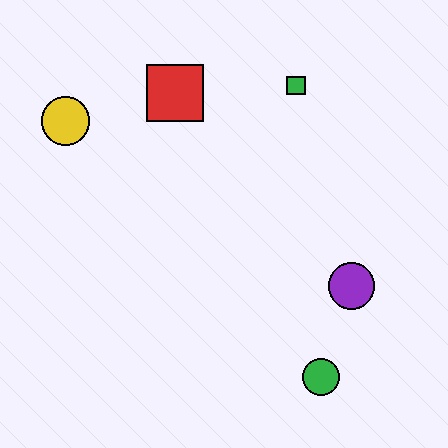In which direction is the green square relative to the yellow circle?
The green square is to the right of the yellow circle.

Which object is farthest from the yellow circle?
The green circle is farthest from the yellow circle.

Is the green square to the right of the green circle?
No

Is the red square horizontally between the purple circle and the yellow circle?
Yes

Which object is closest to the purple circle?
The green circle is closest to the purple circle.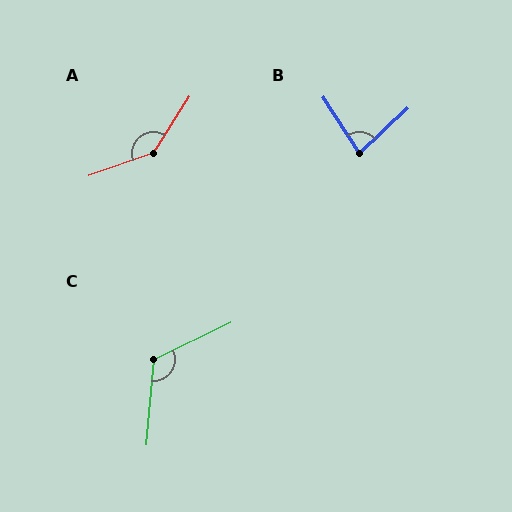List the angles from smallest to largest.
B (80°), C (121°), A (142°).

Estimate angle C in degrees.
Approximately 121 degrees.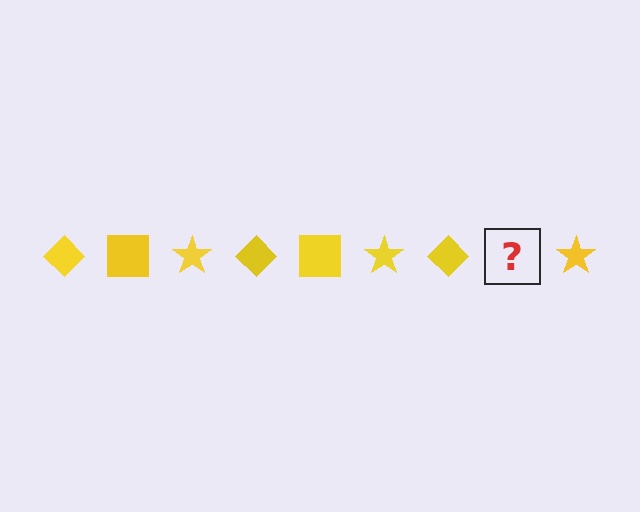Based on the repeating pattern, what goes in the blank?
The blank should be a yellow square.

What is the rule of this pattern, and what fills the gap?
The rule is that the pattern cycles through diamond, square, star shapes in yellow. The gap should be filled with a yellow square.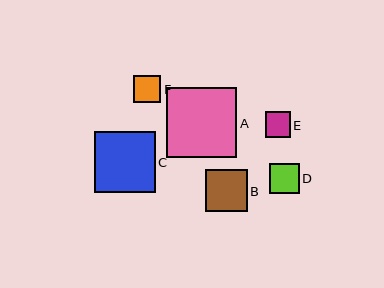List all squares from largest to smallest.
From largest to smallest: A, C, B, D, F, E.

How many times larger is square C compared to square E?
Square C is approximately 2.4 times the size of square E.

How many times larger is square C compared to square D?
Square C is approximately 2.0 times the size of square D.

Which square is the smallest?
Square E is the smallest with a size of approximately 25 pixels.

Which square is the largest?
Square A is the largest with a size of approximately 70 pixels.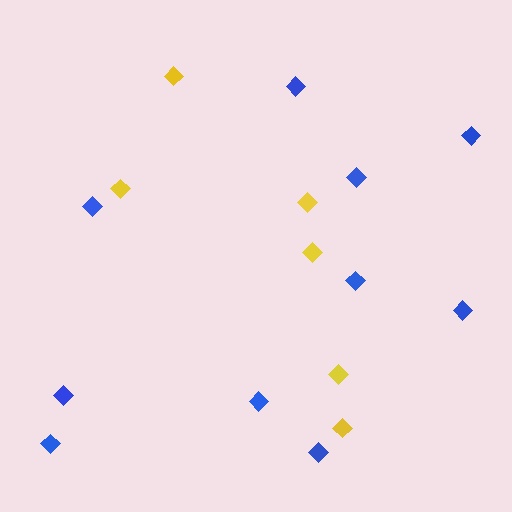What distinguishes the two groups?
There are 2 groups: one group of blue diamonds (10) and one group of yellow diamonds (6).